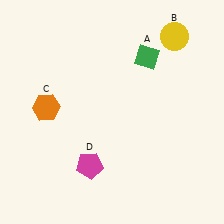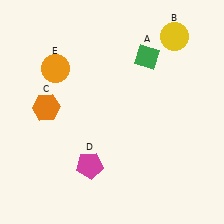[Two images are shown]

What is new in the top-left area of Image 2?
An orange circle (E) was added in the top-left area of Image 2.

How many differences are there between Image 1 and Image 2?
There is 1 difference between the two images.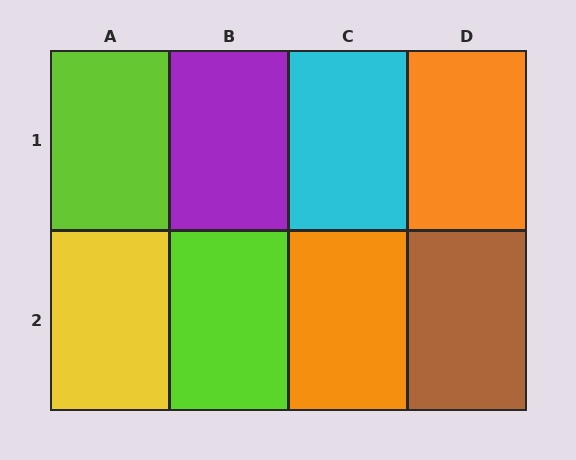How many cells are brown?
1 cell is brown.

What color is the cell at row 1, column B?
Purple.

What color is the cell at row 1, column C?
Cyan.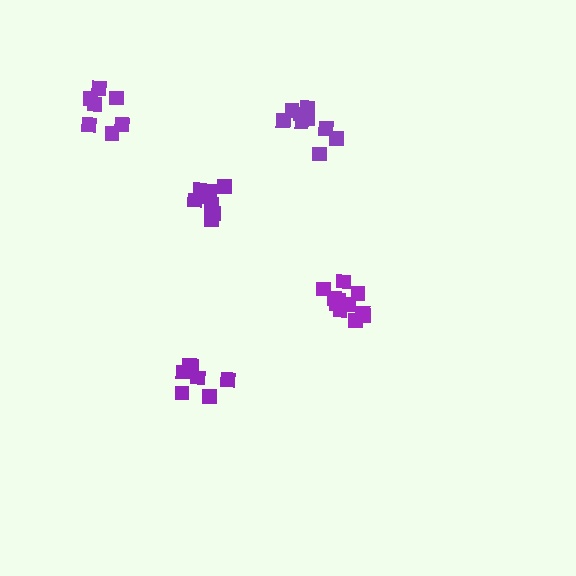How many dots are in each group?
Group 1: 9 dots, Group 2: 7 dots, Group 3: 9 dots, Group 4: 12 dots, Group 5: 7 dots (44 total).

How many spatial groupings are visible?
There are 5 spatial groupings.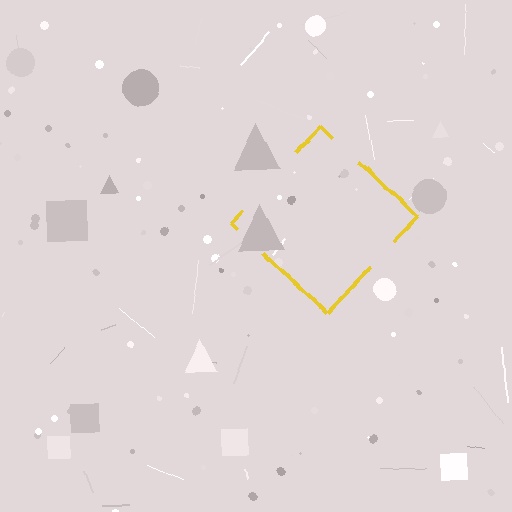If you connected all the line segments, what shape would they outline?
They would outline a diamond.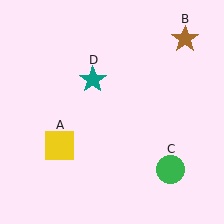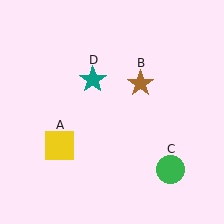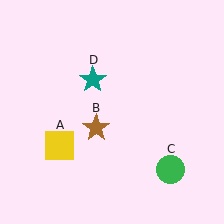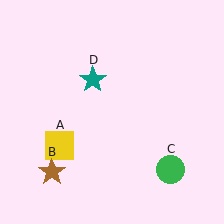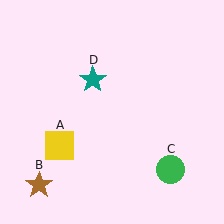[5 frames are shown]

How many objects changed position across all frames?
1 object changed position: brown star (object B).